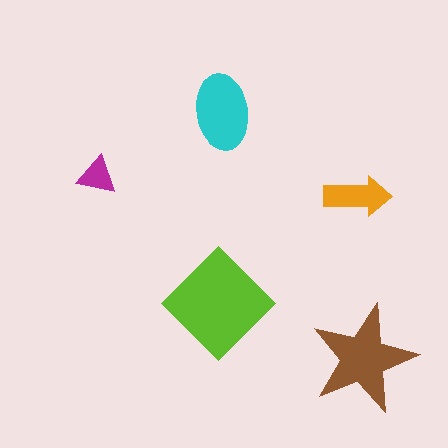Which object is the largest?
The lime diamond.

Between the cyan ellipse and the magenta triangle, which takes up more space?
The cyan ellipse.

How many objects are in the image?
There are 5 objects in the image.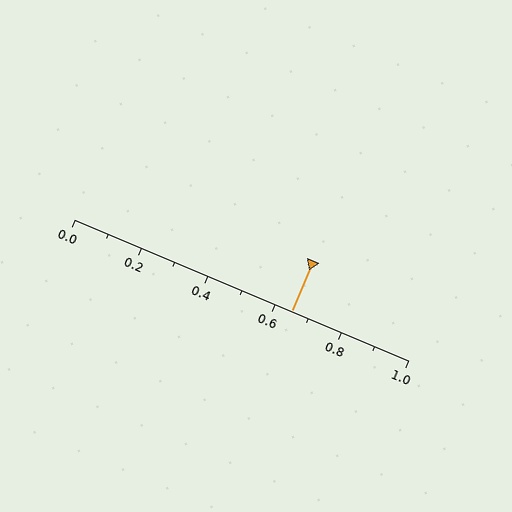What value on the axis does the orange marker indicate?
The marker indicates approximately 0.65.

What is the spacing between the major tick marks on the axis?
The major ticks are spaced 0.2 apart.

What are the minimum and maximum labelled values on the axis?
The axis runs from 0.0 to 1.0.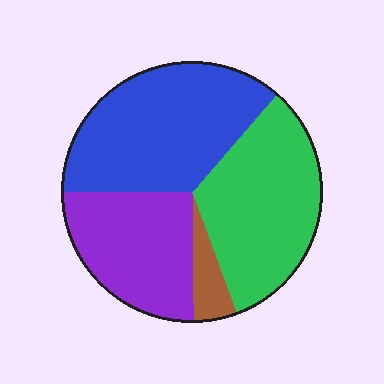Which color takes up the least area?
Brown, at roughly 5%.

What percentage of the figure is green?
Green covers about 35% of the figure.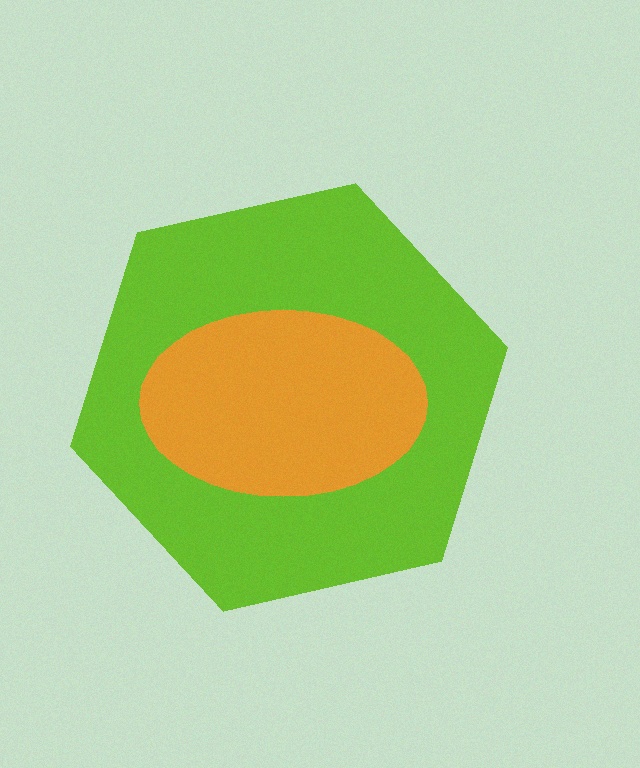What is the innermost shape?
The orange ellipse.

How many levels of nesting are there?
2.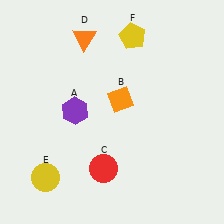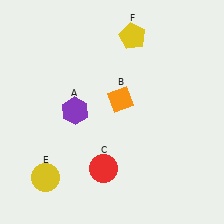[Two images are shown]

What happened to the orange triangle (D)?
The orange triangle (D) was removed in Image 2. It was in the top-left area of Image 1.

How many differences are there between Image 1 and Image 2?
There is 1 difference between the two images.